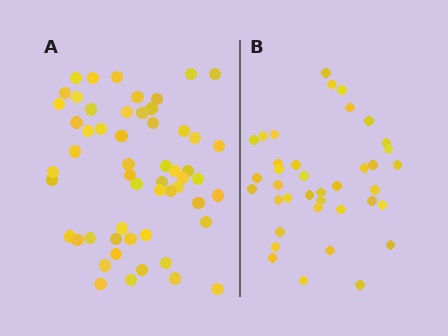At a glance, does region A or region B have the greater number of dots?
Region A (the left region) has more dots.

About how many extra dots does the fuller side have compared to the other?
Region A has approximately 15 more dots than region B.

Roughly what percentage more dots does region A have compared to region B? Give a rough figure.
About 45% more.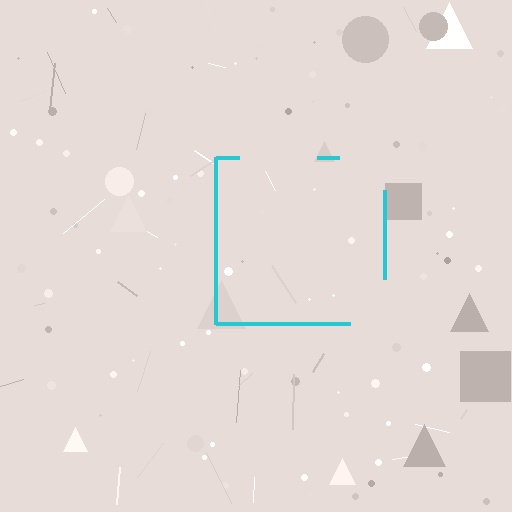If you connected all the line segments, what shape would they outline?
They would outline a square.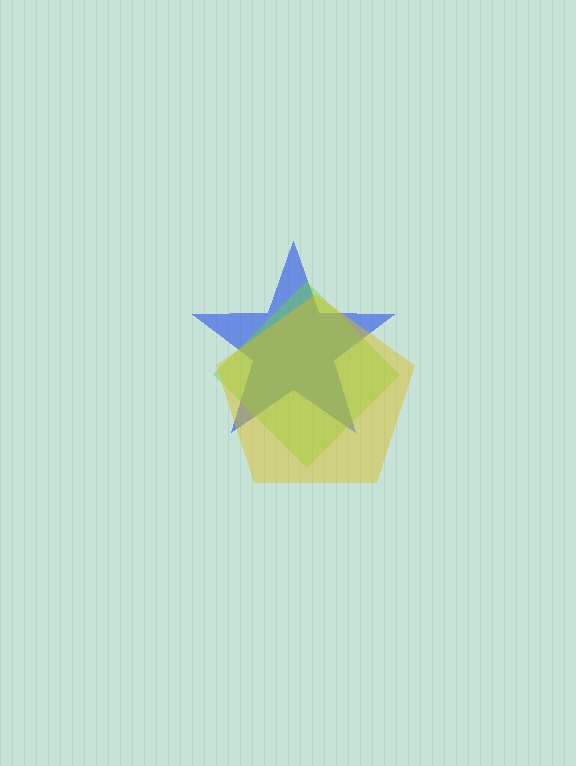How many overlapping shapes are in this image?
There are 3 overlapping shapes in the image.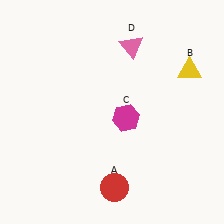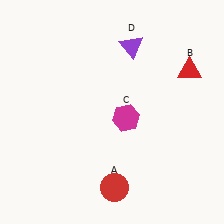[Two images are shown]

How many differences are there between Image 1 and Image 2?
There are 2 differences between the two images.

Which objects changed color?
B changed from yellow to red. D changed from pink to purple.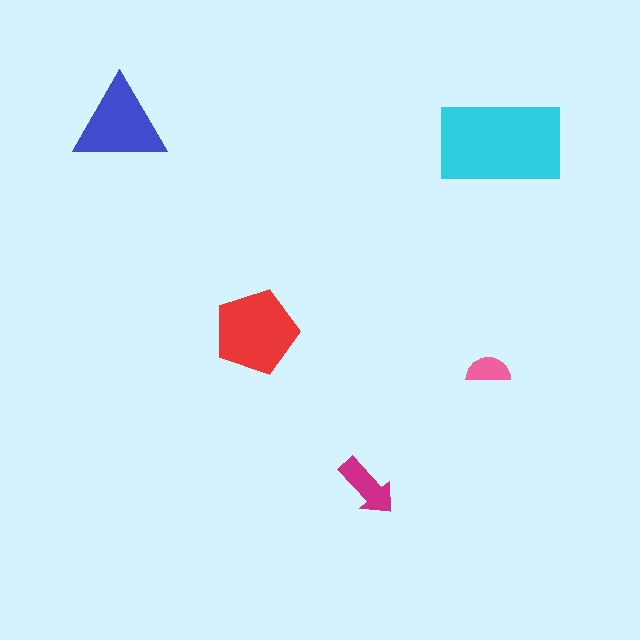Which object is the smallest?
The pink semicircle.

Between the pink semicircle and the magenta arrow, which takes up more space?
The magenta arrow.